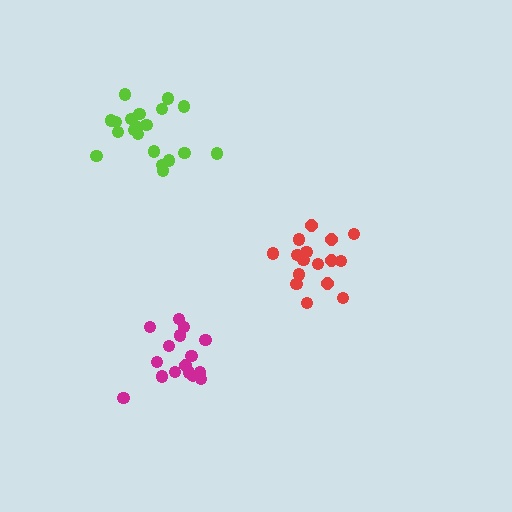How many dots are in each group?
Group 1: 20 dots, Group 2: 16 dots, Group 3: 16 dots (52 total).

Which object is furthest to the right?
The red cluster is rightmost.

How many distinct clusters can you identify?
There are 3 distinct clusters.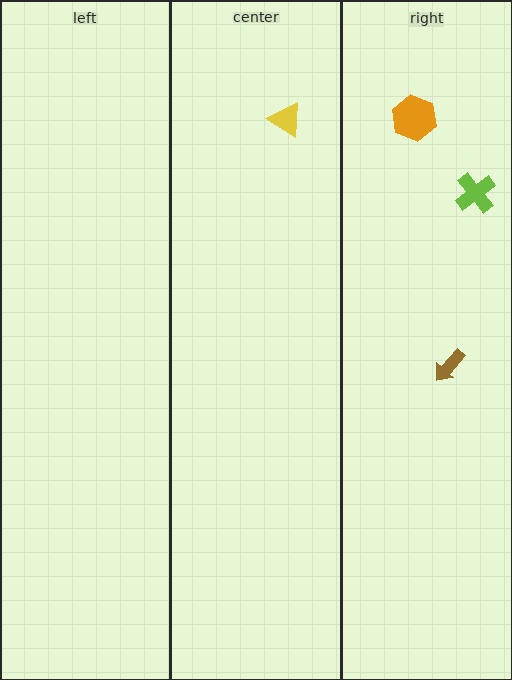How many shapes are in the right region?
3.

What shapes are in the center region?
The yellow triangle.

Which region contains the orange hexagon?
The right region.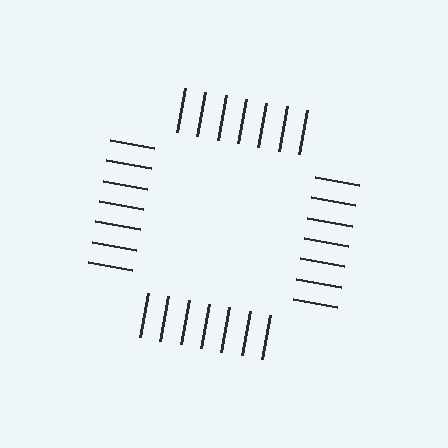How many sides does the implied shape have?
4 sides — the line-ends trace a square.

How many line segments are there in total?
28 — 7 along each of the 4 edges.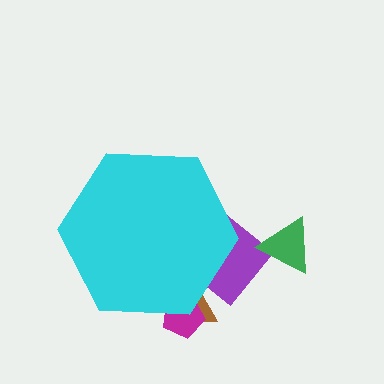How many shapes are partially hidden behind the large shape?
3 shapes are partially hidden.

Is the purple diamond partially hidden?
Yes, the purple diamond is partially hidden behind the cyan hexagon.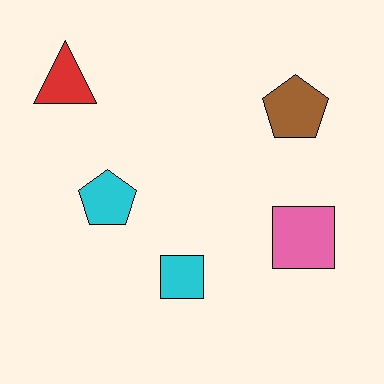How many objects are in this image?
There are 5 objects.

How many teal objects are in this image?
There are no teal objects.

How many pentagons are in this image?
There are 2 pentagons.